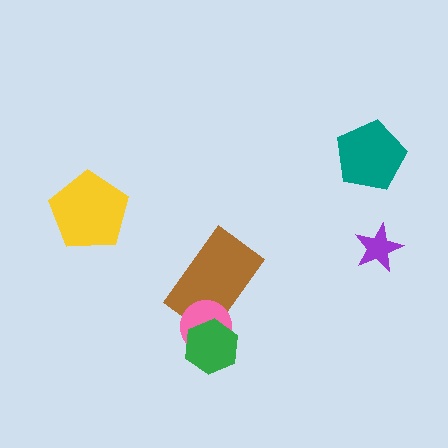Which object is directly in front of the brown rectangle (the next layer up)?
The pink circle is directly in front of the brown rectangle.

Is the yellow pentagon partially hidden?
No, no other shape covers it.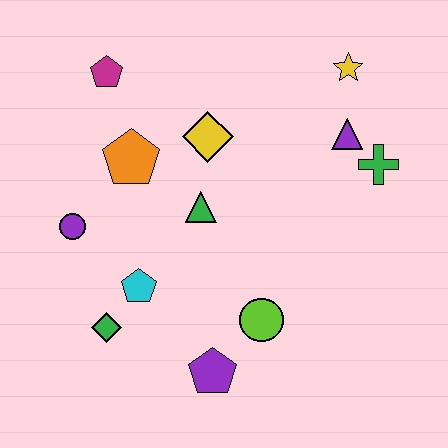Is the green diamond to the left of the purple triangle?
Yes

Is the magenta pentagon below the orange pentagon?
No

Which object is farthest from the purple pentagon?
The yellow star is farthest from the purple pentagon.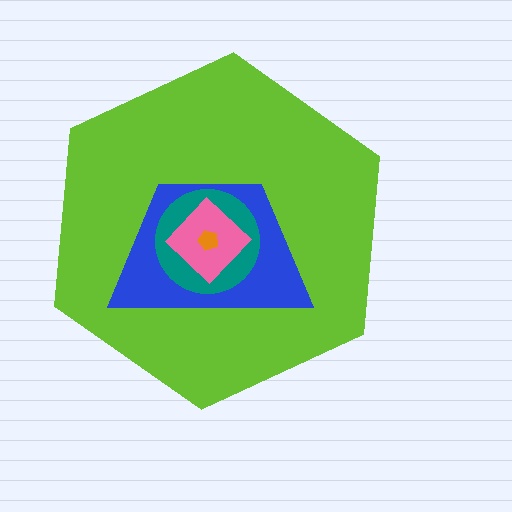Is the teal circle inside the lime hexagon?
Yes.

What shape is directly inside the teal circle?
The pink diamond.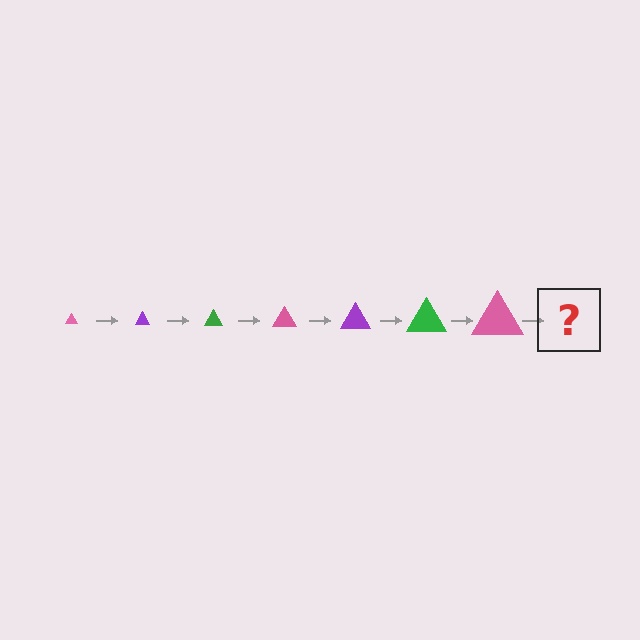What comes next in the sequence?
The next element should be a purple triangle, larger than the previous one.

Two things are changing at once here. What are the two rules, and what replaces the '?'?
The two rules are that the triangle grows larger each step and the color cycles through pink, purple, and green. The '?' should be a purple triangle, larger than the previous one.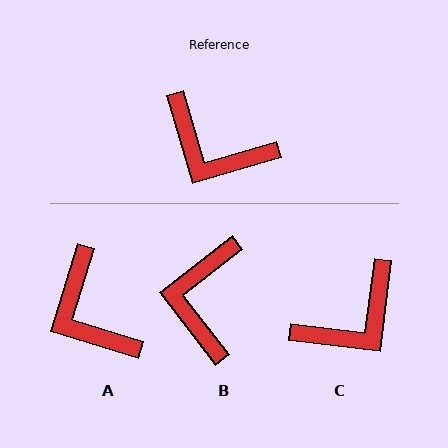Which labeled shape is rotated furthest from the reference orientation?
B, about 69 degrees away.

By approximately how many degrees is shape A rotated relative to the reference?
Approximately 33 degrees clockwise.